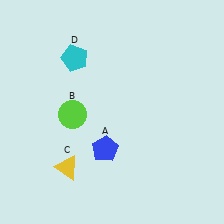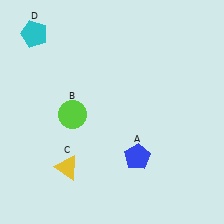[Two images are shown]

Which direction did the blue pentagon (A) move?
The blue pentagon (A) moved right.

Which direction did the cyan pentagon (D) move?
The cyan pentagon (D) moved left.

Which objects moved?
The objects that moved are: the blue pentagon (A), the cyan pentagon (D).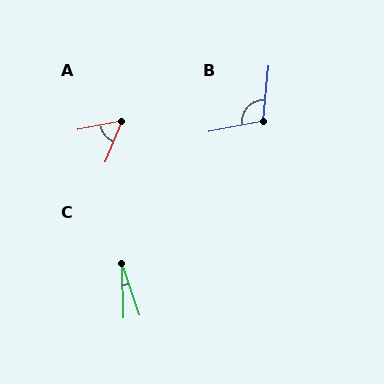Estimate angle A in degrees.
Approximately 56 degrees.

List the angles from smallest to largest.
C (17°), A (56°), B (106°).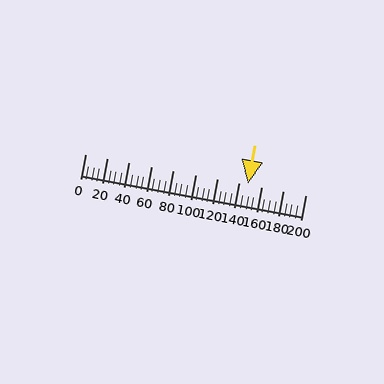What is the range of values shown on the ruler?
The ruler shows values from 0 to 200.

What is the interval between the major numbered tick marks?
The major tick marks are spaced 20 units apart.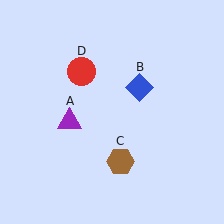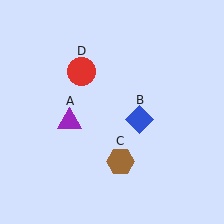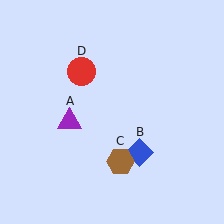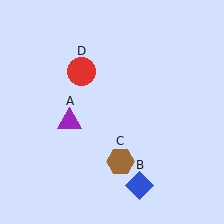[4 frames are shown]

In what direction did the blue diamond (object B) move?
The blue diamond (object B) moved down.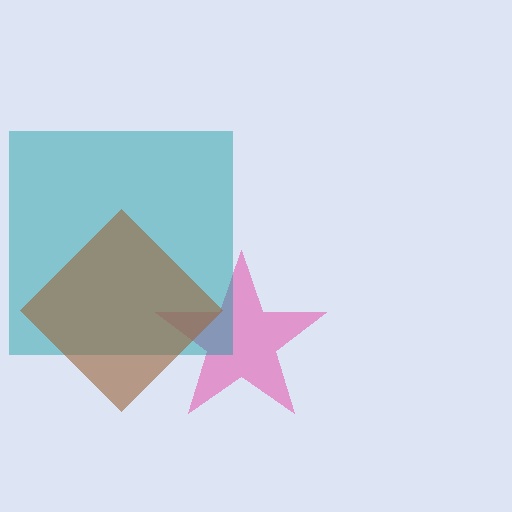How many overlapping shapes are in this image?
There are 3 overlapping shapes in the image.